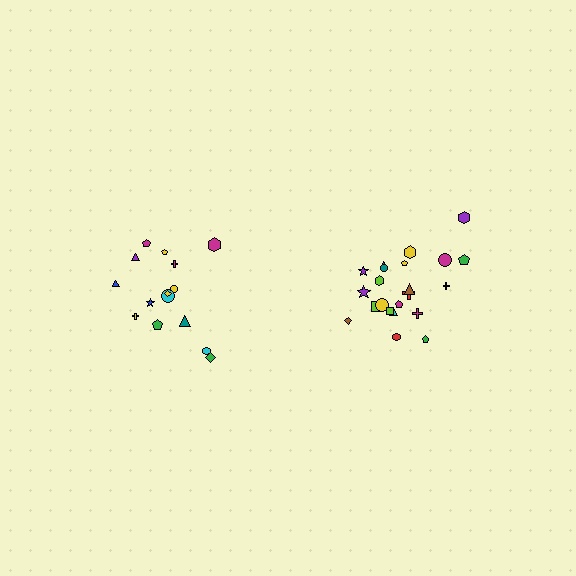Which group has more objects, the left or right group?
The right group.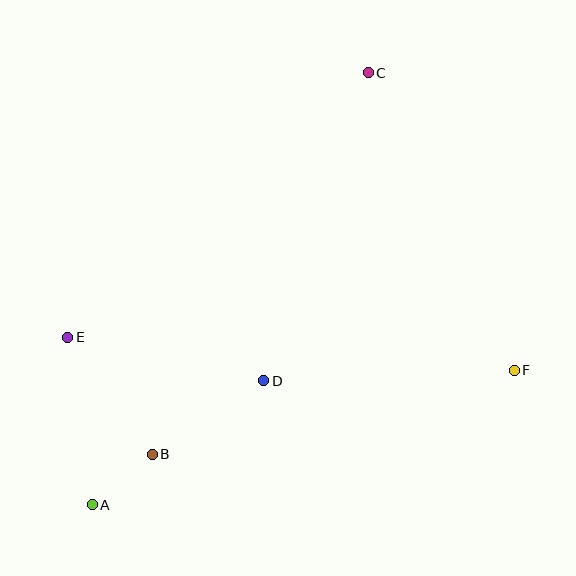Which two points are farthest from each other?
Points A and C are farthest from each other.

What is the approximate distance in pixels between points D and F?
The distance between D and F is approximately 250 pixels.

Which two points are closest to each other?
Points A and B are closest to each other.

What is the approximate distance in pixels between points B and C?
The distance between B and C is approximately 439 pixels.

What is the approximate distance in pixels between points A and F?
The distance between A and F is approximately 443 pixels.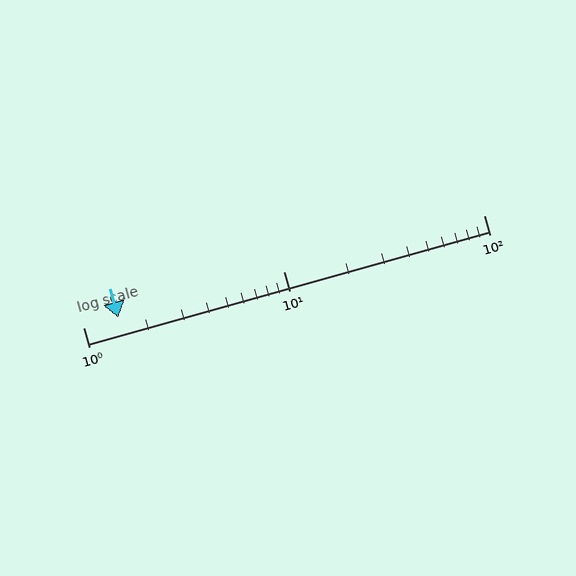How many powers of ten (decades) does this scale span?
The scale spans 2 decades, from 1 to 100.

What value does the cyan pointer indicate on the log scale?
The pointer indicates approximately 1.5.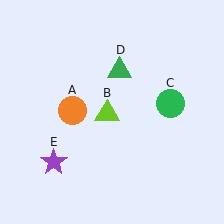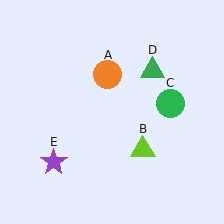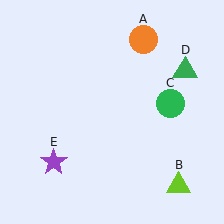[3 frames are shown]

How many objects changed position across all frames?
3 objects changed position: orange circle (object A), lime triangle (object B), green triangle (object D).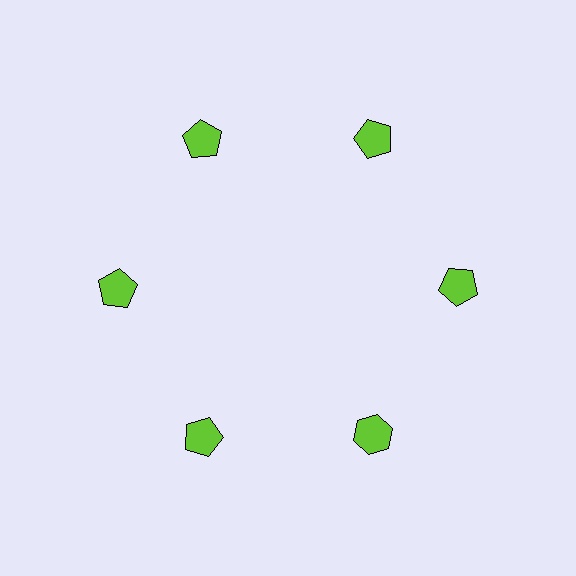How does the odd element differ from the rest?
It has a different shape: hexagon instead of pentagon.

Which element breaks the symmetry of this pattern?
The lime hexagon at roughly the 5 o'clock position breaks the symmetry. All other shapes are lime pentagons.